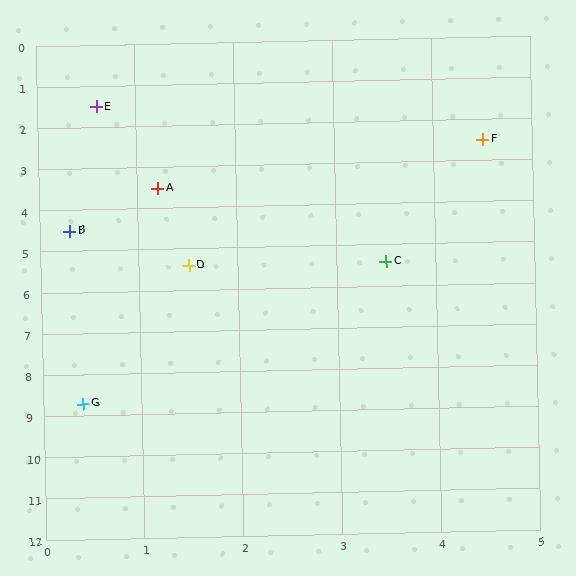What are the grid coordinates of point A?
Point A is at approximately (1.2, 3.5).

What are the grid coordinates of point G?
Point G is at approximately (0.4, 8.7).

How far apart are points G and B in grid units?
Points G and B are about 4.2 grid units apart.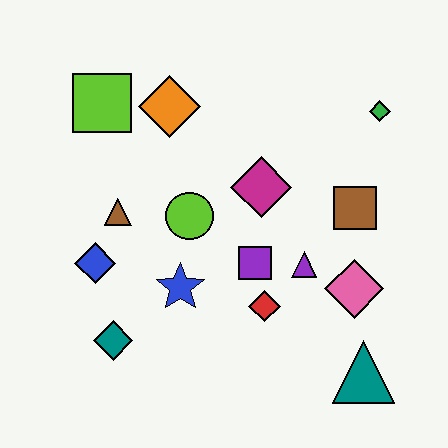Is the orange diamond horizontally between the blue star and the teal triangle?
No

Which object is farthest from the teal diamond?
The green diamond is farthest from the teal diamond.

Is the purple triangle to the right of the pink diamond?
No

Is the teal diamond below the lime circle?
Yes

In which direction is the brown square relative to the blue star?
The brown square is to the right of the blue star.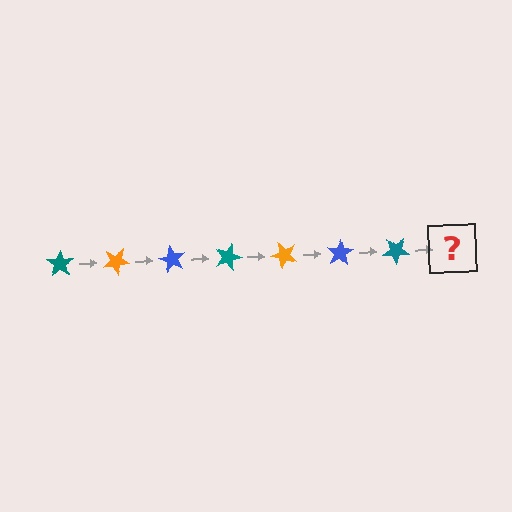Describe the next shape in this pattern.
It should be an orange star, rotated 210 degrees from the start.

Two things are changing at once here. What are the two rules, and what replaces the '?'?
The two rules are that it rotates 30 degrees each step and the color cycles through teal, orange, and blue. The '?' should be an orange star, rotated 210 degrees from the start.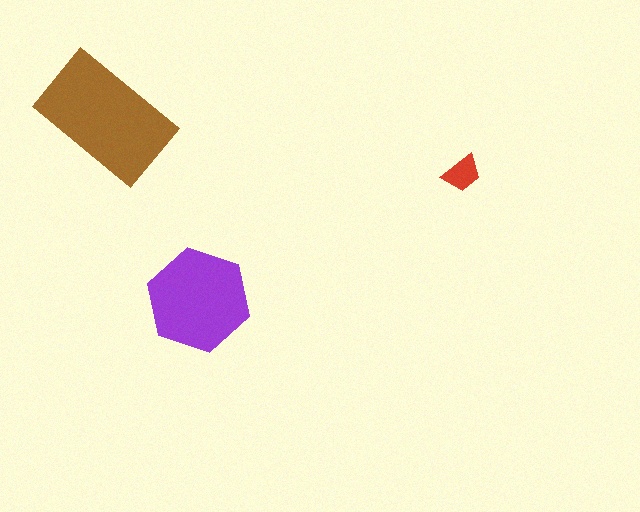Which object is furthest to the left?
The brown rectangle is leftmost.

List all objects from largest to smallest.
The brown rectangle, the purple hexagon, the red trapezoid.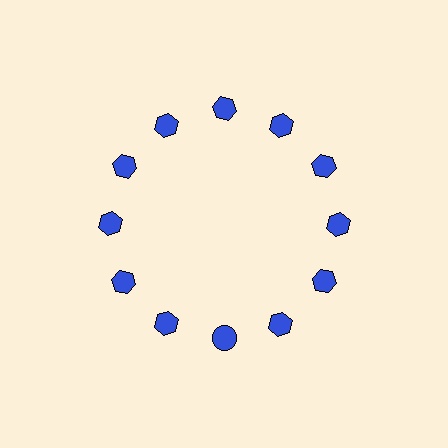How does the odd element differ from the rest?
It has a different shape: circle instead of hexagon.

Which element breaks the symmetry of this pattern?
The blue circle at roughly the 6 o'clock position breaks the symmetry. All other shapes are blue hexagons.